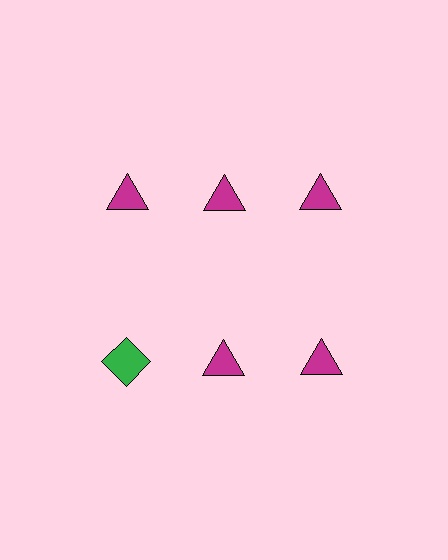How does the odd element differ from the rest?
It differs in both color (green instead of magenta) and shape (diamond instead of triangle).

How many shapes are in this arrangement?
There are 6 shapes arranged in a grid pattern.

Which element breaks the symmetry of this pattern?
The green diamond in the second row, leftmost column breaks the symmetry. All other shapes are magenta triangles.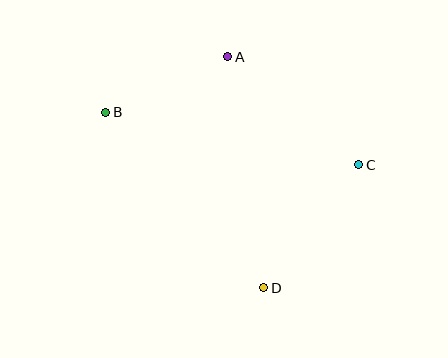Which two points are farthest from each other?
Points B and C are farthest from each other.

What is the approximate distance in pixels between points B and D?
The distance between B and D is approximately 236 pixels.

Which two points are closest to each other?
Points A and B are closest to each other.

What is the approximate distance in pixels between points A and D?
The distance between A and D is approximately 234 pixels.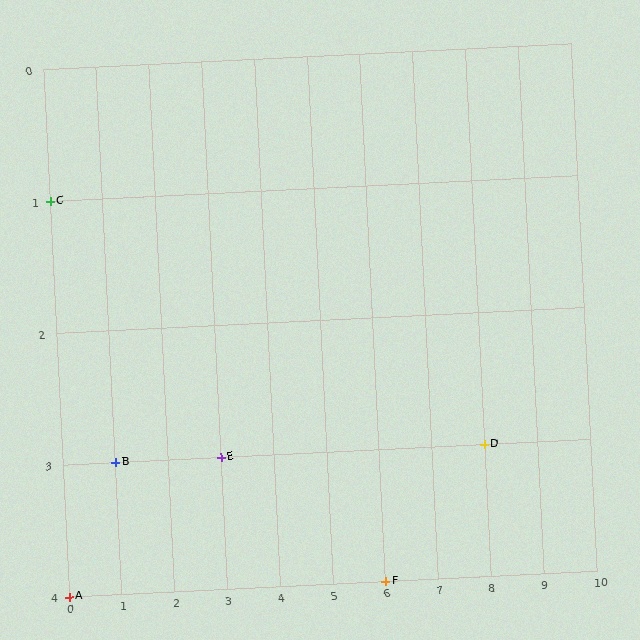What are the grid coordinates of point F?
Point F is at grid coordinates (6, 4).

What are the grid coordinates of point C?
Point C is at grid coordinates (0, 1).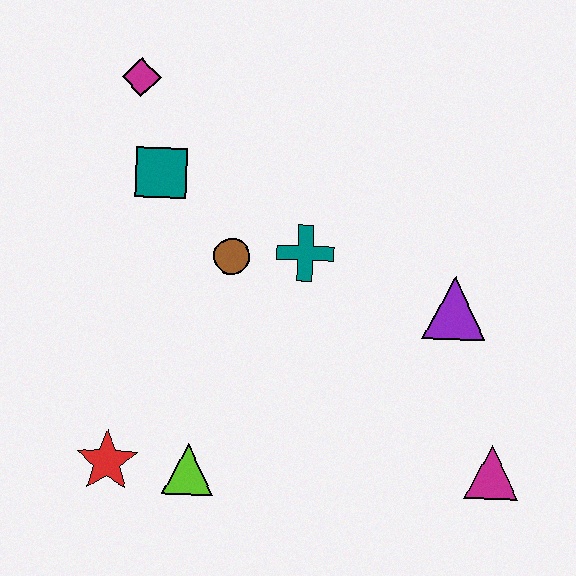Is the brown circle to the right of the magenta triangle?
No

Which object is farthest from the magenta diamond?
The magenta triangle is farthest from the magenta diamond.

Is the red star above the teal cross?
No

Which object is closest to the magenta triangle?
The purple triangle is closest to the magenta triangle.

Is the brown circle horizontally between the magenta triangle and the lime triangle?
Yes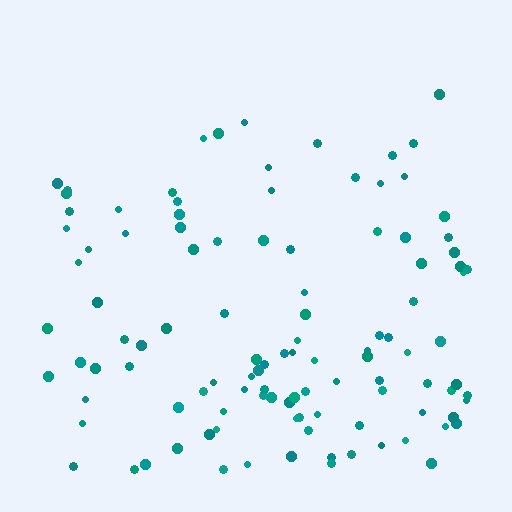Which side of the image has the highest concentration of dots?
The bottom.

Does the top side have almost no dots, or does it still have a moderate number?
Still a moderate number, just noticeably fewer than the bottom.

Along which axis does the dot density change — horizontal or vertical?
Vertical.